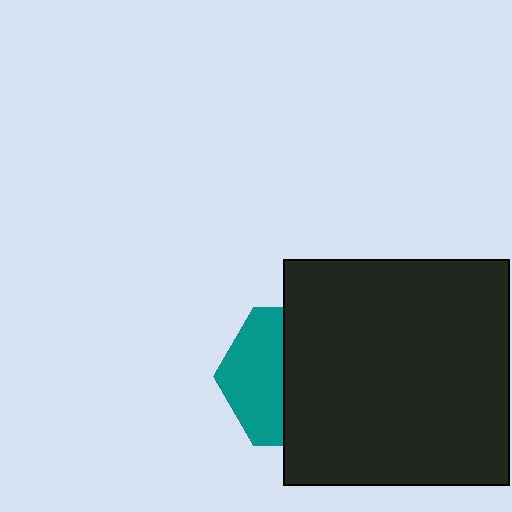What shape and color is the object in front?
The object in front is a black square.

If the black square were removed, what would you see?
You would see the complete teal hexagon.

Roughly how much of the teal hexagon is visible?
A small part of it is visible (roughly 42%).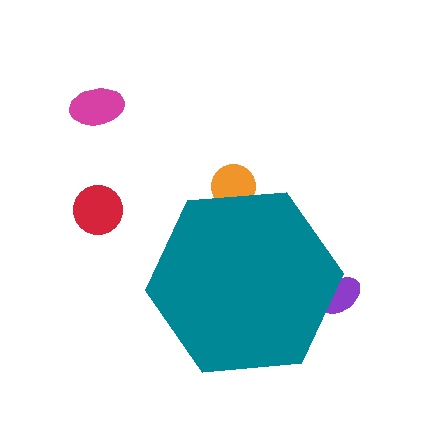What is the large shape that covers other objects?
A teal hexagon.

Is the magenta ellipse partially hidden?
No, the magenta ellipse is fully visible.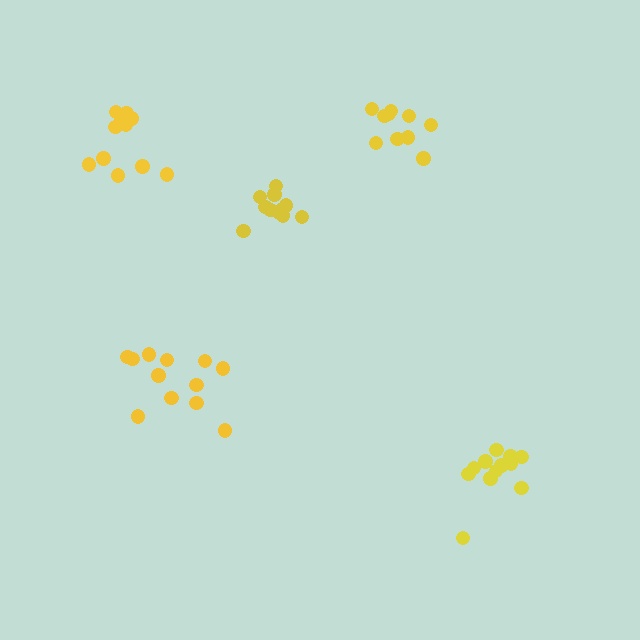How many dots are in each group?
Group 1: 10 dots, Group 2: 11 dots, Group 3: 12 dots, Group 4: 11 dots, Group 5: 12 dots (56 total).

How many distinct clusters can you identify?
There are 5 distinct clusters.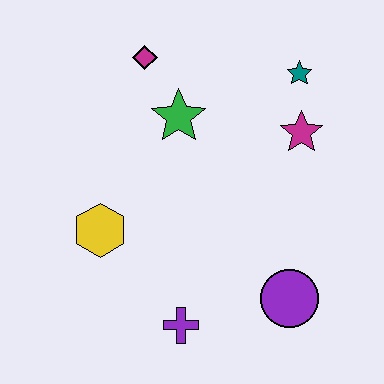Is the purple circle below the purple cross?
No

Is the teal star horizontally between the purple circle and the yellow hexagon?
No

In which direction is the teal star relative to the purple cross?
The teal star is above the purple cross.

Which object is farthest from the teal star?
The purple cross is farthest from the teal star.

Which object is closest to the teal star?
The magenta star is closest to the teal star.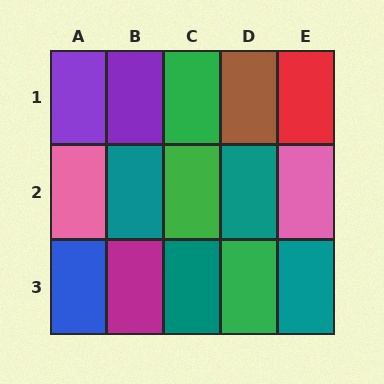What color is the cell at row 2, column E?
Pink.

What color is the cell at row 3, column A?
Blue.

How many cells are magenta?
1 cell is magenta.